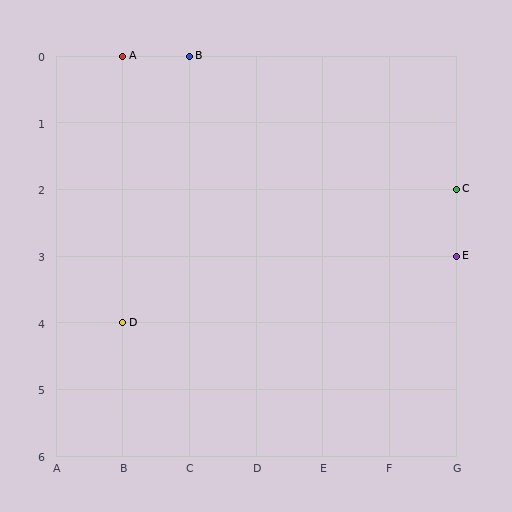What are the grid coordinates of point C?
Point C is at grid coordinates (G, 2).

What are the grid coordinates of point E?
Point E is at grid coordinates (G, 3).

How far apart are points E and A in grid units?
Points E and A are 5 columns and 3 rows apart (about 5.8 grid units diagonally).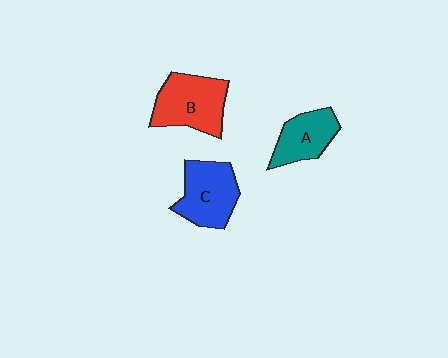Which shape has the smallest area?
Shape A (teal).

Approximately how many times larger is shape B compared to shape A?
Approximately 1.4 times.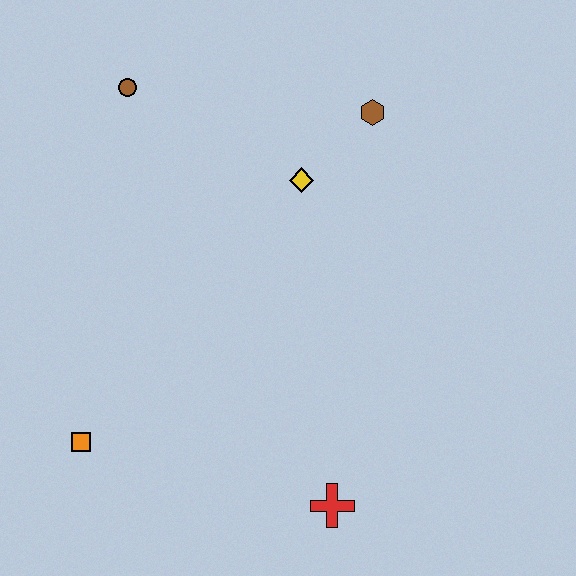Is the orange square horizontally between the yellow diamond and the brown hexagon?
No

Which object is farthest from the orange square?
The brown hexagon is farthest from the orange square.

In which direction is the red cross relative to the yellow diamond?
The red cross is below the yellow diamond.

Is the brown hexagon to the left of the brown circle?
No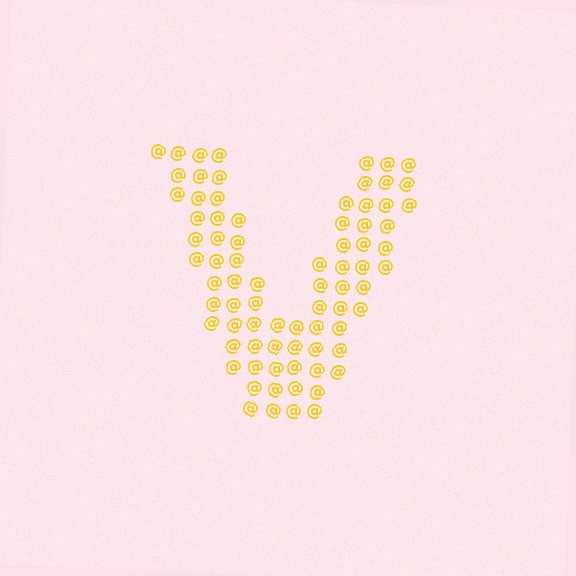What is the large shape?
The large shape is the letter V.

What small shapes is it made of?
It is made of small at signs.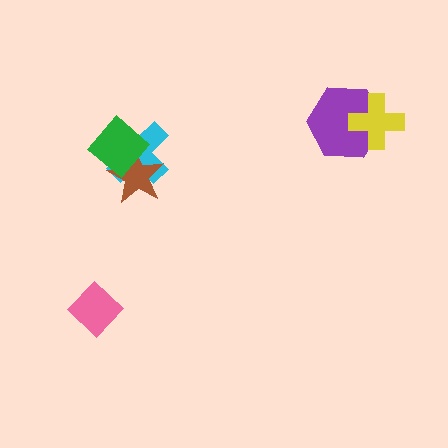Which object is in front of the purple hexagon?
The yellow cross is in front of the purple hexagon.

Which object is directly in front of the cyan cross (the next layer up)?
The brown star is directly in front of the cyan cross.